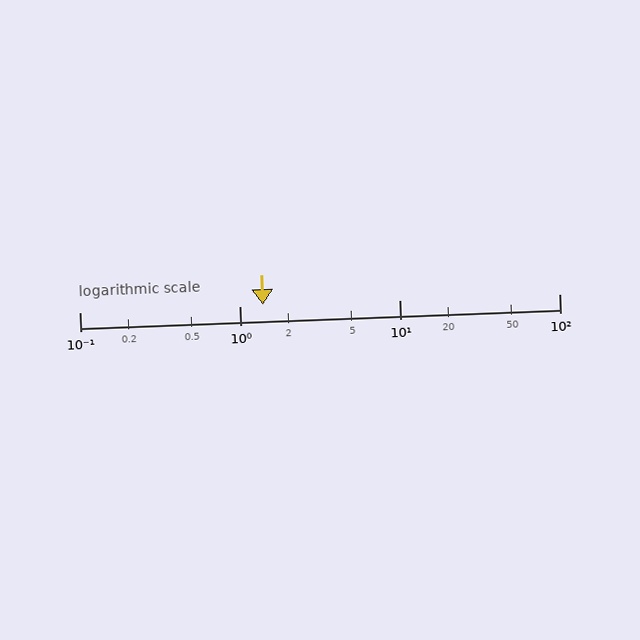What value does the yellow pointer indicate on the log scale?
The pointer indicates approximately 1.4.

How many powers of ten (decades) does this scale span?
The scale spans 3 decades, from 0.1 to 100.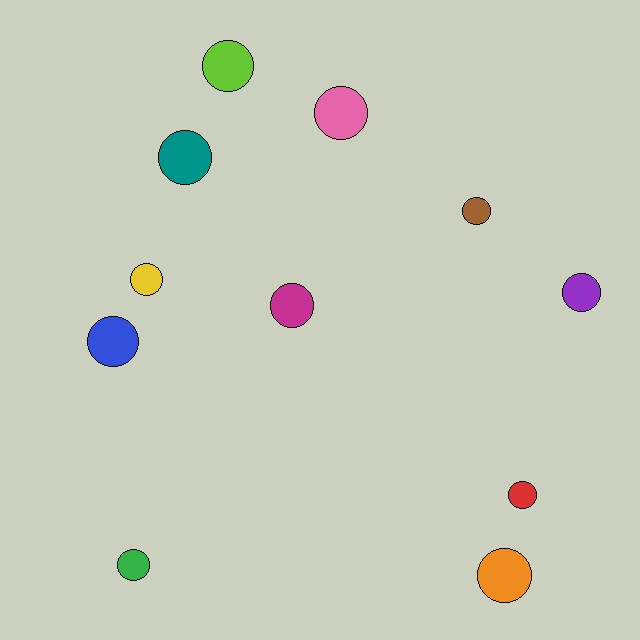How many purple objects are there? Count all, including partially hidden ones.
There is 1 purple object.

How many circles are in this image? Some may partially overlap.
There are 11 circles.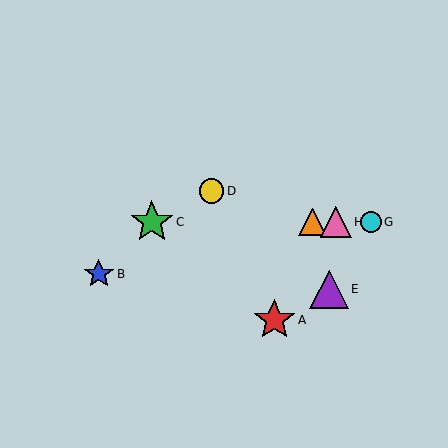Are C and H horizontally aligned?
Yes, both are at y≈222.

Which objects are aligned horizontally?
Objects C, F, G, H are aligned horizontally.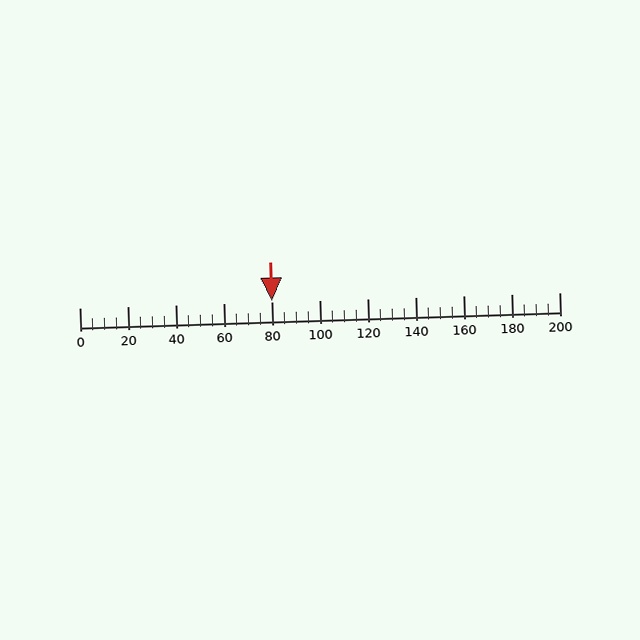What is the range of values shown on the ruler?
The ruler shows values from 0 to 200.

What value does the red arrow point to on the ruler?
The red arrow points to approximately 80.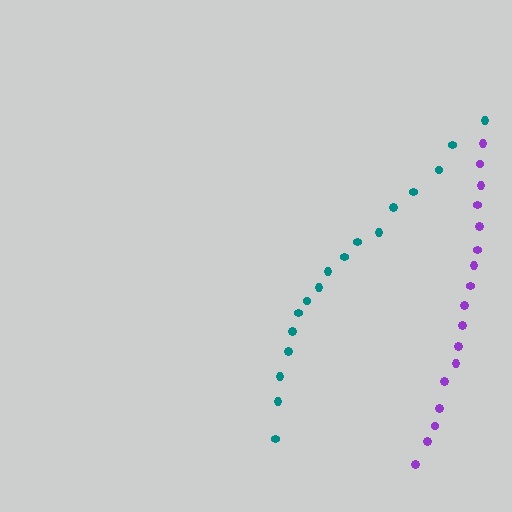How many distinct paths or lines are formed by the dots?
There are 2 distinct paths.